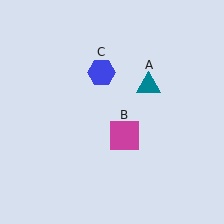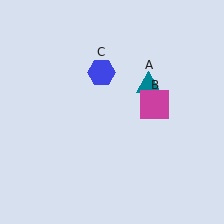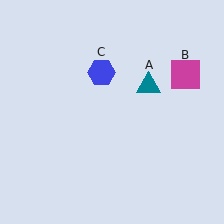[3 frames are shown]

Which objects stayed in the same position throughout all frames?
Teal triangle (object A) and blue hexagon (object C) remained stationary.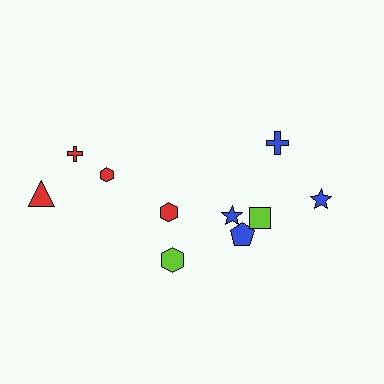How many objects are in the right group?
There are 6 objects.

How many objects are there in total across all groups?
There are 10 objects.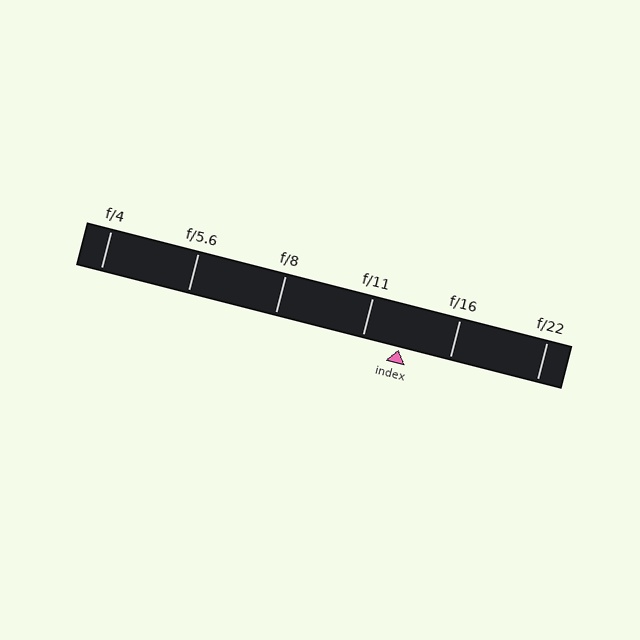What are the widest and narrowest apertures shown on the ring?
The widest aperture shown is f/4 and the narrowest is f/22.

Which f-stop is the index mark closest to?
The index mark is closest to f/11.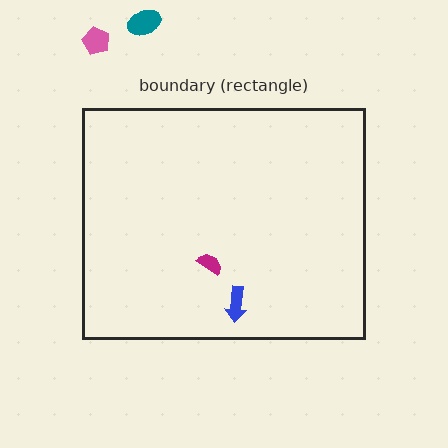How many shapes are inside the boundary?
2 inside, 2 outside.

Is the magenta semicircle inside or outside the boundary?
Inside.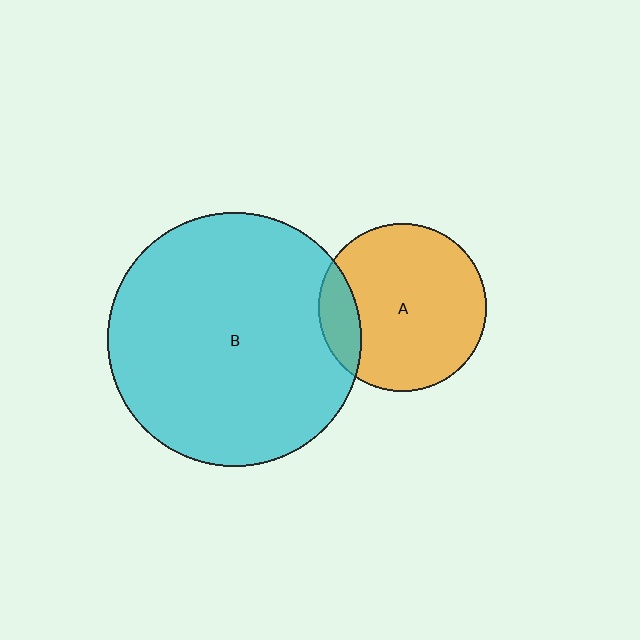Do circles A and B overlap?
Yes.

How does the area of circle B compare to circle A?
Approximately 2.3 times.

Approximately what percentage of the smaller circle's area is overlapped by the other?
Approximately 15%.